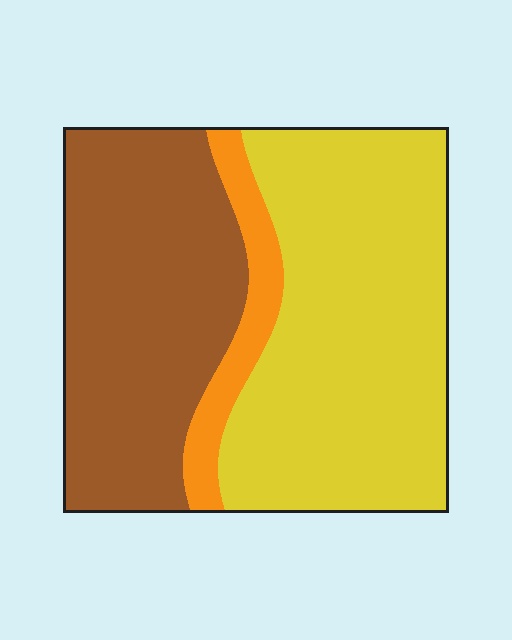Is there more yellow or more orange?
Yellow.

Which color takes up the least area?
Orange, at roughly 10%.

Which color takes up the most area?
Yellow, at roughly 50%.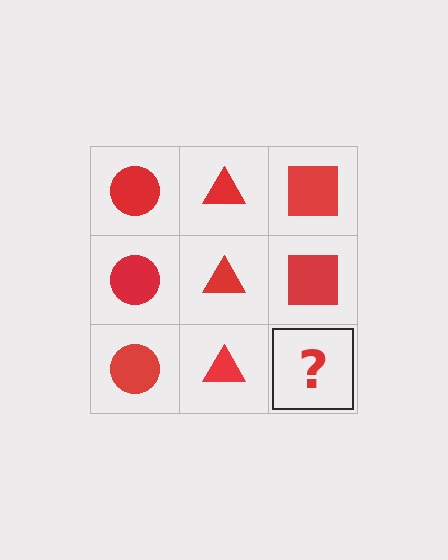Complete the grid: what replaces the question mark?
The question mark should be replaced with a red square.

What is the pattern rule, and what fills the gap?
The rule is that each column has a consistent shape. The gap should be filled with a red square.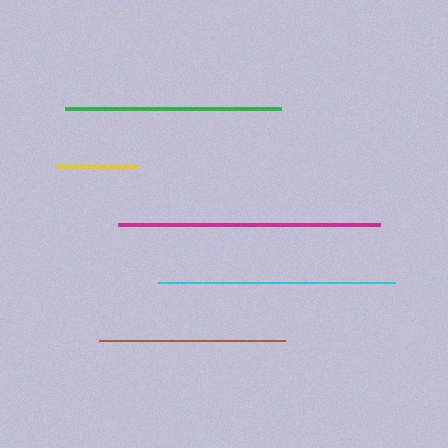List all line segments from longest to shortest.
From longest to shortest: magenta, cyan, green, brown, yellow.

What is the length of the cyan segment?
The cyan segment is approximately 237 pixels long.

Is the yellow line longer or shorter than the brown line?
The brown line is longer than the yellow line.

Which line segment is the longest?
The magenta line is the longest at approximately 262 pixels.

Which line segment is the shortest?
The yellow line is the shortest at approximately 80 pixels.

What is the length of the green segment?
The green segment is approximately 215 pixels long.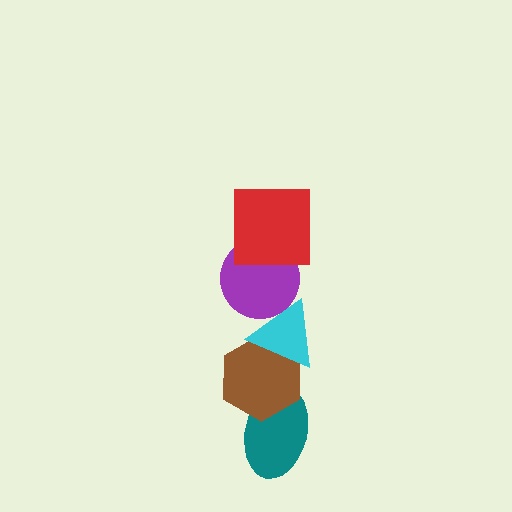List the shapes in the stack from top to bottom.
From top to bottom: the red square, the purple circle, the cyan triangle, the brown hexagon, the teal ellipse.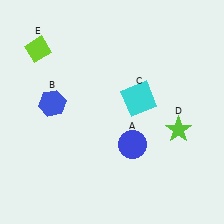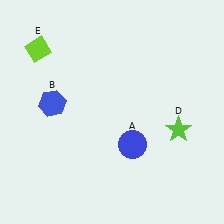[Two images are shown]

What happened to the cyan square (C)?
The cyan square (C) was removed in Image 2. It was in the top-right area of Image 1.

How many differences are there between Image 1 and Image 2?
There is 1 difference between the two images.